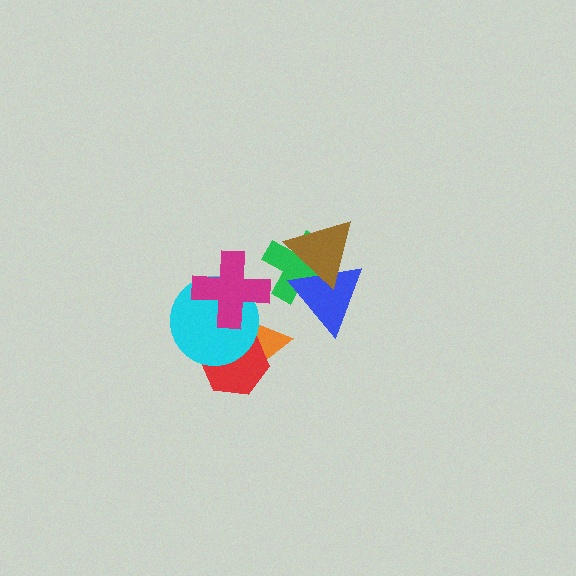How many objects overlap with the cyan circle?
3 objects overlap with the cyan circle.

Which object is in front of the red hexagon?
The cyan circle is in front of the red hexagon.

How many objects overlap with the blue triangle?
2 objects overlap with the blue triangle.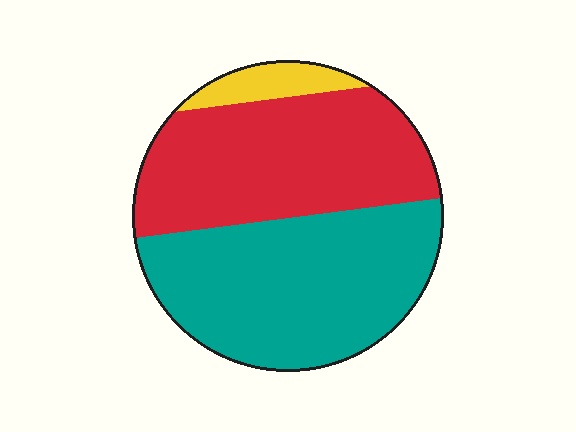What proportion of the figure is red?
Red takes up about two fifths (2/5) of the figure.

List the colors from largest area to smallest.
From largest to smallest: teal, red, yellow.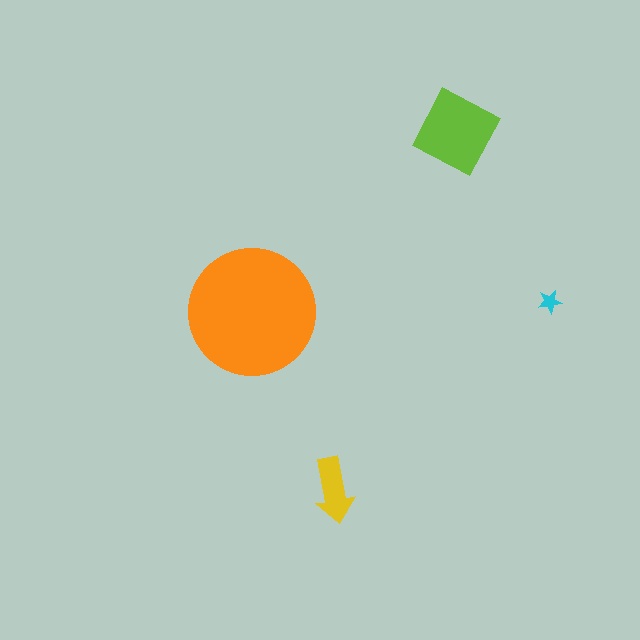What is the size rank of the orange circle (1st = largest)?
1st.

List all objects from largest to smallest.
The orange circle, the lime square, the yellow arrow, the cyan star.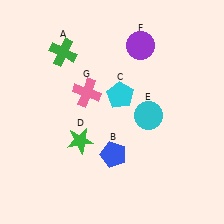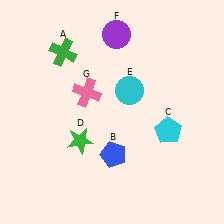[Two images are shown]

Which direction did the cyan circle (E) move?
The cyan circle (E) moved up.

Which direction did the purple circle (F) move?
The purple circle (F) moved left.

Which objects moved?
The objects that moved are: the cyan pentagon (C), the cyan circle (E), the purple circle (F).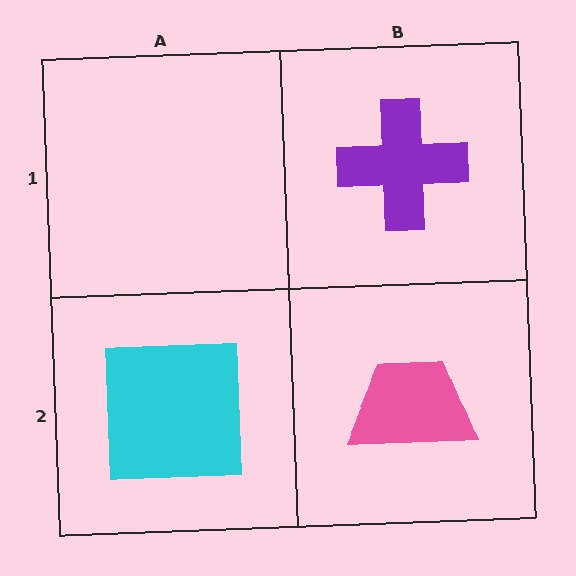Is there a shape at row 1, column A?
No, that cell is empty.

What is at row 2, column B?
A pink trapezoid.